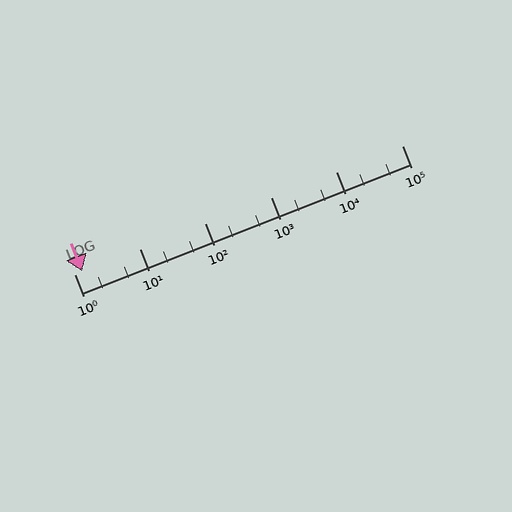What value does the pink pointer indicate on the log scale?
The pointer indicates approximately 1.3.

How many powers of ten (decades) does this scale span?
The scale spans 5 decades, from 1 to 100000.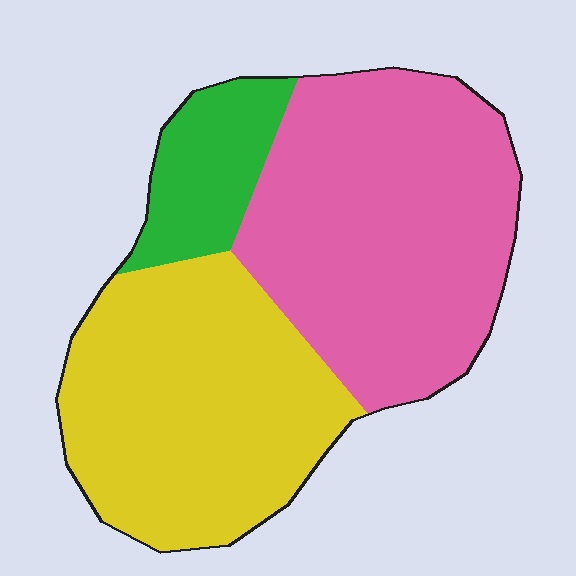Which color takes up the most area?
Pink, at roughly 45%.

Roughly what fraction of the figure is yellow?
Yellow covers roughly 40% of the figure.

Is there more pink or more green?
Pink.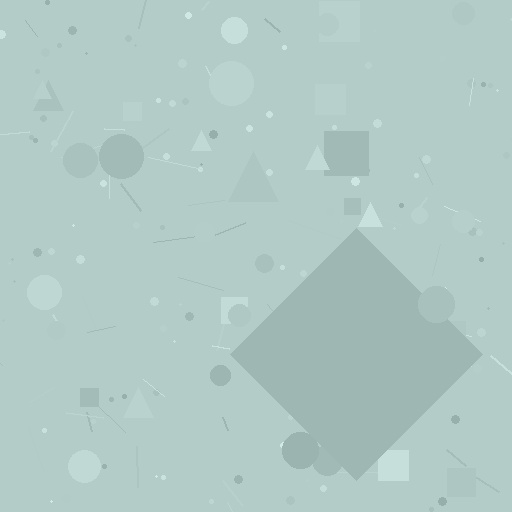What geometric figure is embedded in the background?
A diamond is embedded in the background.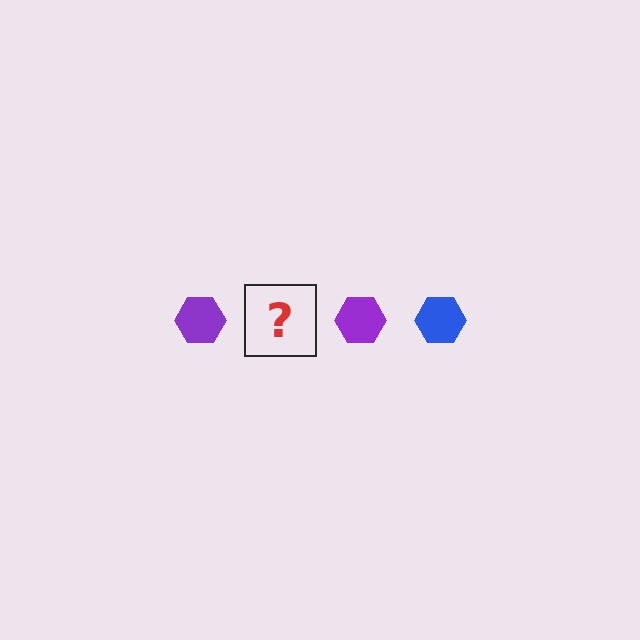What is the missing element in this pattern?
The missing element is a blue hexagon.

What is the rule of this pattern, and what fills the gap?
The rule is that the pattern cycles through purple, blue hexagons. The gap should be filled with a blue hexagon.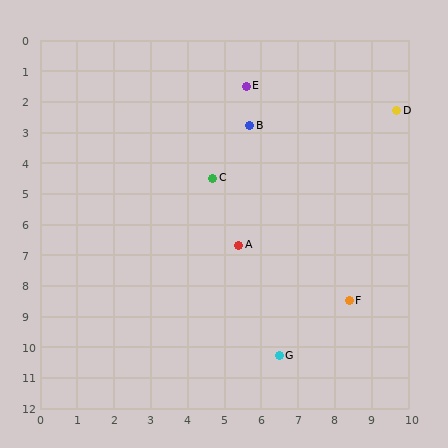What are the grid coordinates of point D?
Point D is at approximately (9.7, 2.3).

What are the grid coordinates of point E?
Point E is at approximately (5.6, 1.5).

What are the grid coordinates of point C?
Point C is at approximately (4.7, 4.5).